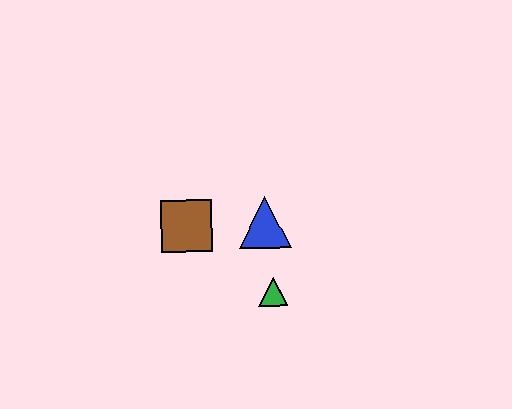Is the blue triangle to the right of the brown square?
Yes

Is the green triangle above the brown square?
No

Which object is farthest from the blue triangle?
The brown square is farthest from the blue triangle.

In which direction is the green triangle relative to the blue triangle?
The green triangle is below the blue triangle.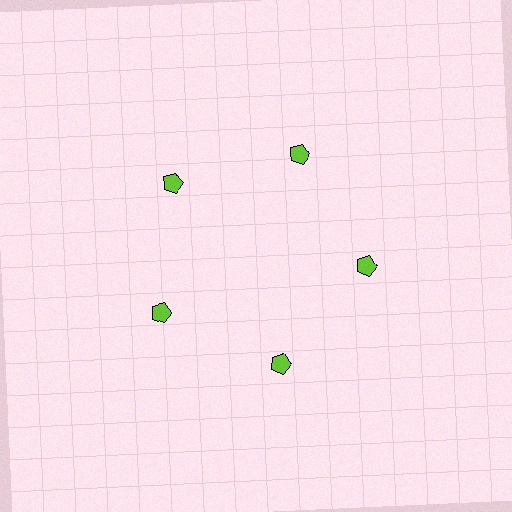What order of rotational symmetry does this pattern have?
This pattern has 5-fold rotational symmetry.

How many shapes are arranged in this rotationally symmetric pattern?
There are 5 shapes, arranged in 5 groups of 1.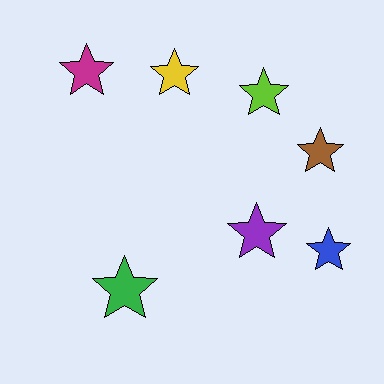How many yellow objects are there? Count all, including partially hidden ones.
There is 1 yellow object.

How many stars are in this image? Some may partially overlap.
There are 7 stars.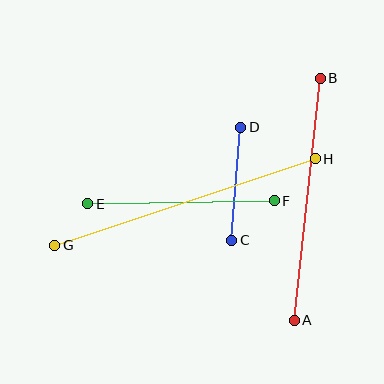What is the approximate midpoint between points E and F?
The midpoint is at approximately (181, 202) pixels.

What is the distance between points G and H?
The distance is approximately 275 pixels.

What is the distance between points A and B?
The distance is approximately 244 pixels.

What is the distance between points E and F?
The distance is approximately 186 pixels.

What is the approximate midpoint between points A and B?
The midpoint is at approximately (307, 199) pixels.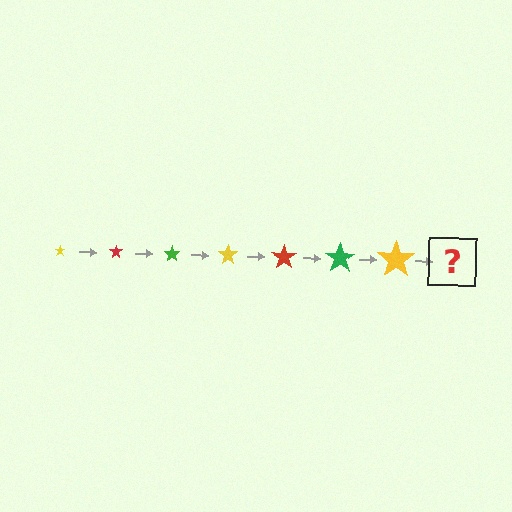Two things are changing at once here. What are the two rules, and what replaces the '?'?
The two rules are that the star grows larger each step and the color cycles through yellow, red, and green. The '?' should be a red star, larger than the previous one.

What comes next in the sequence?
The next element should be a red star, larger than the previous one.